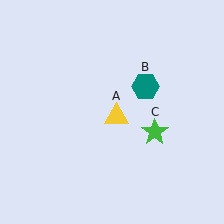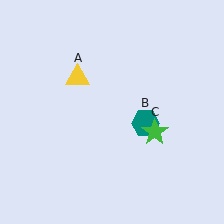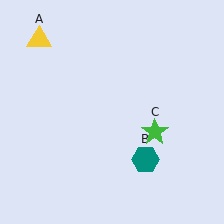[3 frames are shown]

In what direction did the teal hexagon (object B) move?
The teal hexagon (object B) moved down.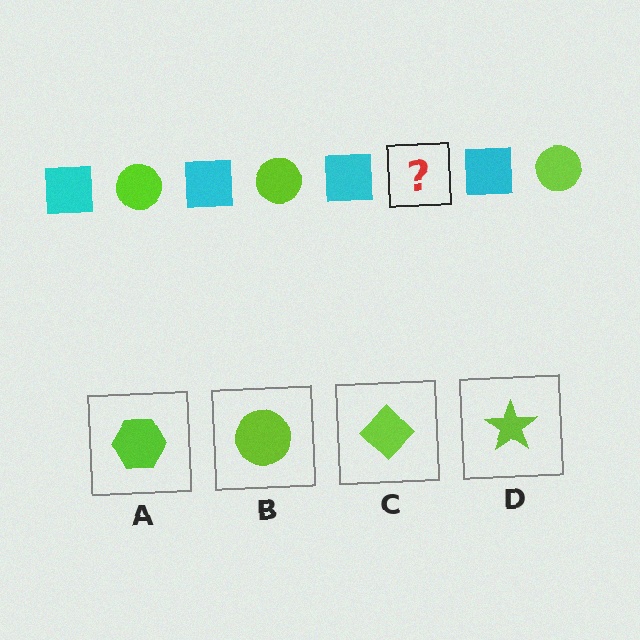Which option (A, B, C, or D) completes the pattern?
B.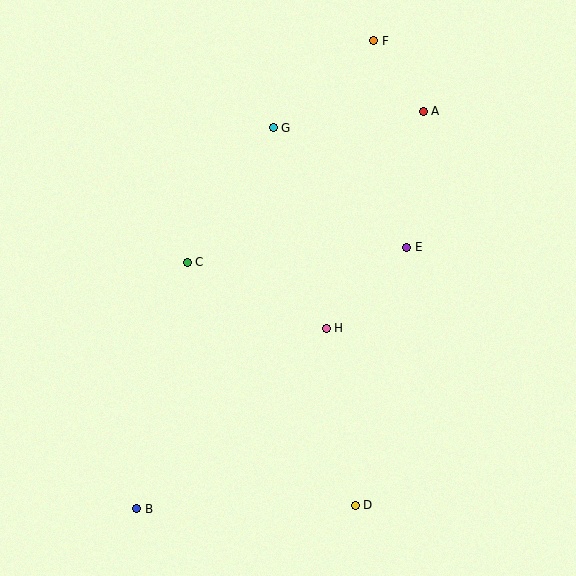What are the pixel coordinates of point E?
Point E is at (407, 247).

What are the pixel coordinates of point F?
Point F is at (374, 41).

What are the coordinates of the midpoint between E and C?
The midpoint between E and C is at (297, 255).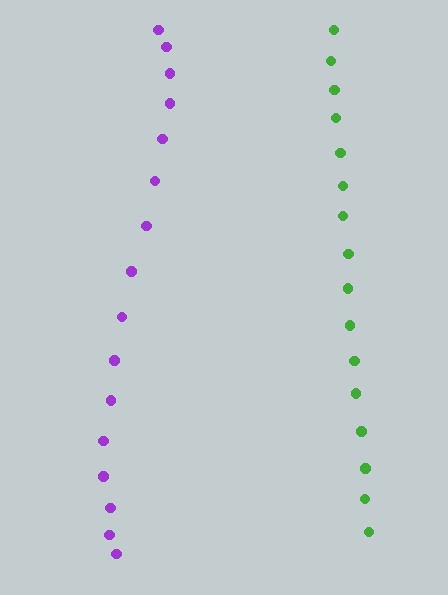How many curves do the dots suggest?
There are 2 distinct paths.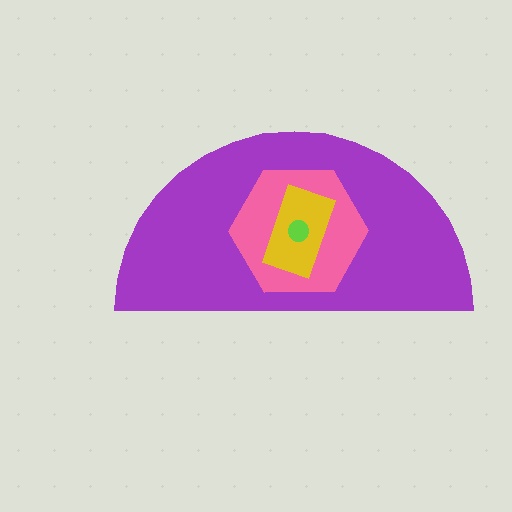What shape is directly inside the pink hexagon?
The yellow rectangle.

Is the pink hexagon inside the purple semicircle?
Yes.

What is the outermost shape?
The purple semicircle.